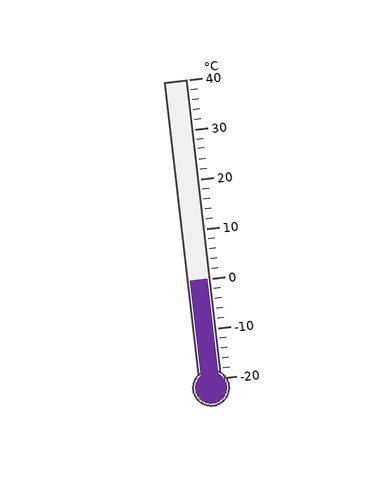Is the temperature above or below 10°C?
The temperature is below 10°C.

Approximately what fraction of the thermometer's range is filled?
The thermometer is filled to approximately 35% of its range.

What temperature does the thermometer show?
The thermometer shows approximately 0°C.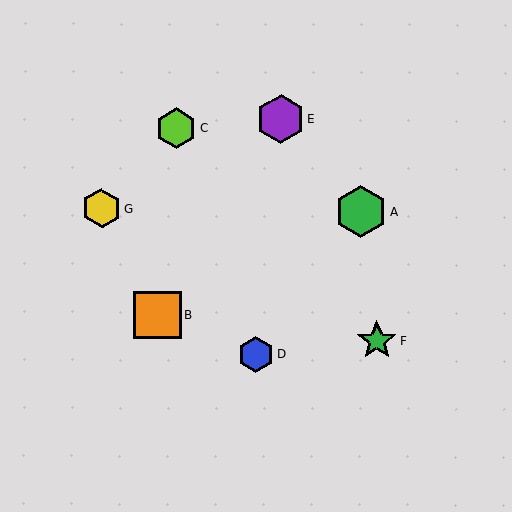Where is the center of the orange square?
The center of the orange square is at (157, 315).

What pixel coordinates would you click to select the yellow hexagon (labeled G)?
Click at (101, 208) to select the yellow hexagon G.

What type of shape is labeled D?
Shape D is a blue hexagon.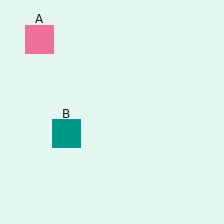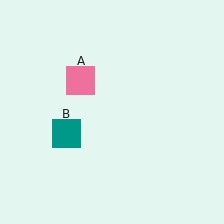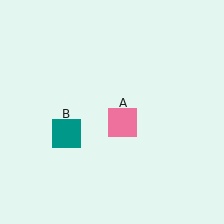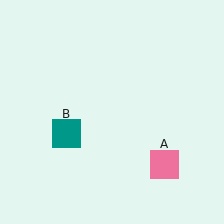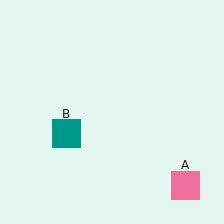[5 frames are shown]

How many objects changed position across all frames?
1 object changed position: pink square (object A).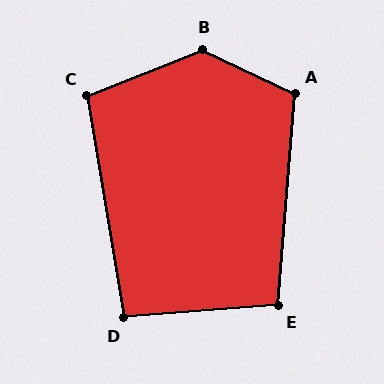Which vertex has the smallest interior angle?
D, at approximately 95 degrees.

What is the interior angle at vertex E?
Approximately 99 degrees (obtuse).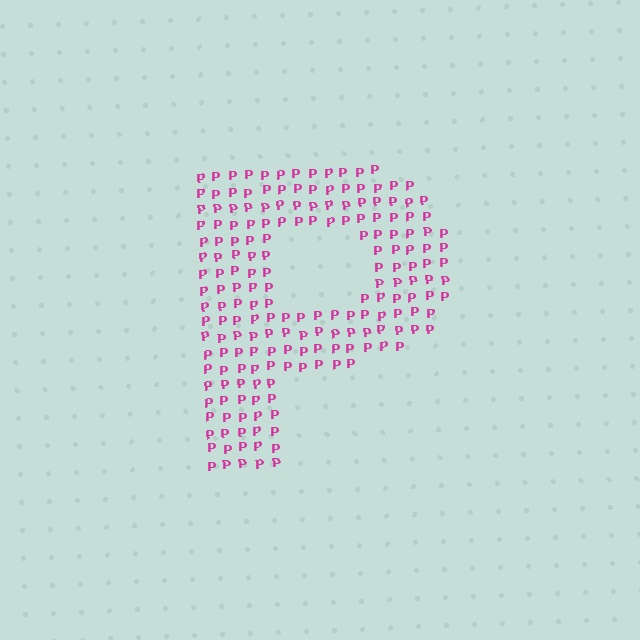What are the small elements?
The small elements are letter P's.